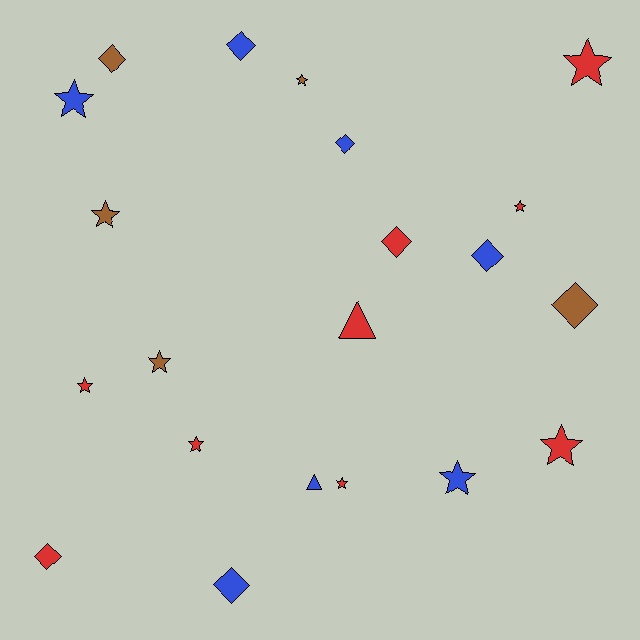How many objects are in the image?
There are 21 objects.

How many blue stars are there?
There are 2 blue stars.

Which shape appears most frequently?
Star, with 11 objects.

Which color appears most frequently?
Red, with 9 objects.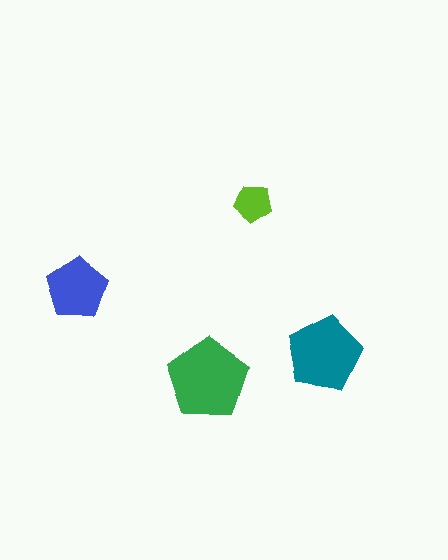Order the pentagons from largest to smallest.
the green one, the teal one, the blue one, the lime one.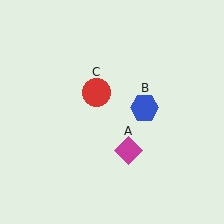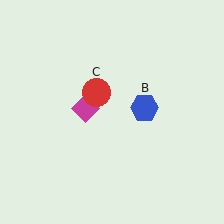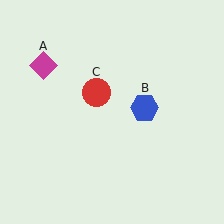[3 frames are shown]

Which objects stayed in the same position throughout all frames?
Blue hexagon (object B) and red circle (object C) remained stationary.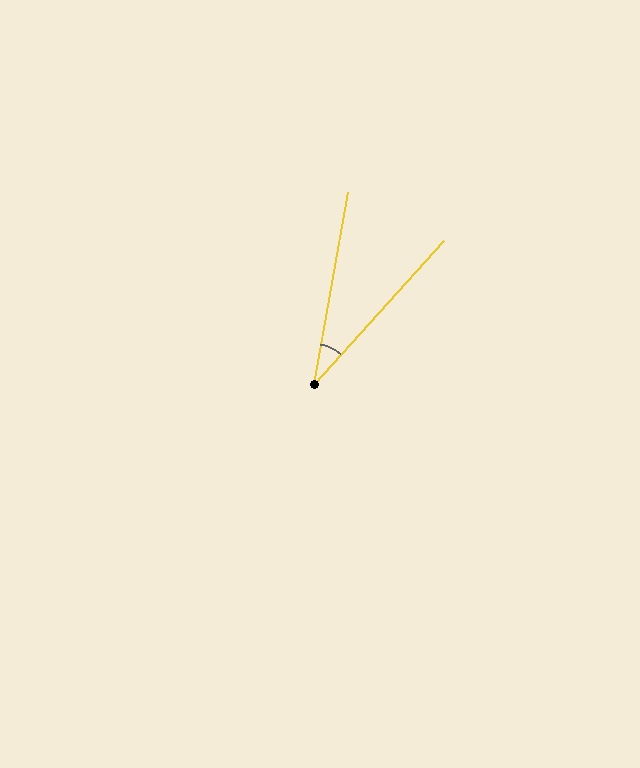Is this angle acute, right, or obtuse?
It is acute.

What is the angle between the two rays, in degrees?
Approximately 32 degrees.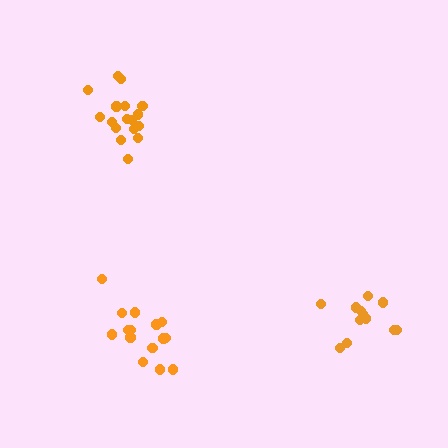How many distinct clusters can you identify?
There are 3 distinct clusters.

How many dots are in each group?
Group 1: 17 dots, Group 2: 12 dots, Group 3: 15 dots (44 total).